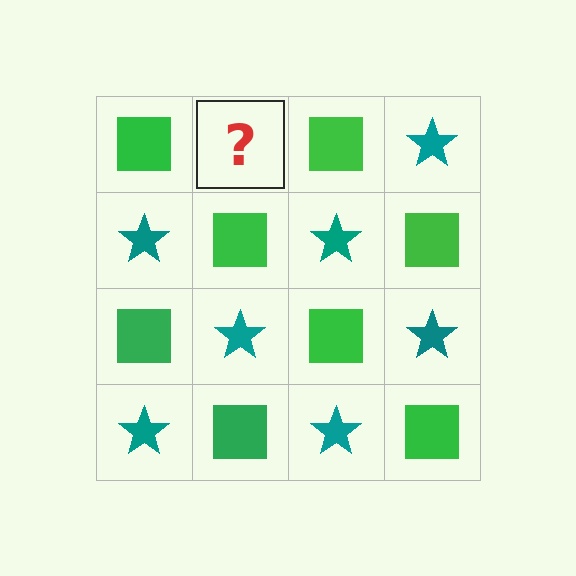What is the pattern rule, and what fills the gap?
The rule is that it alternates green square and teal star in a checkerboard pattern. The gap should be filled with a teal star.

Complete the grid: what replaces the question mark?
The question mark should be replaced with a teal star.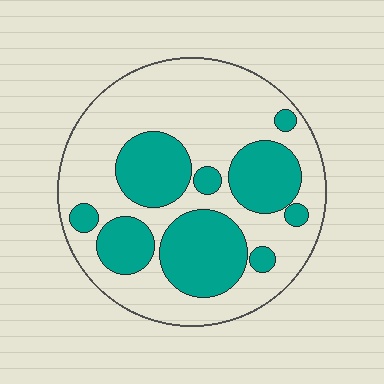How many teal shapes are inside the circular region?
9.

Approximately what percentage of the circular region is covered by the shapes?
Approximately 35%.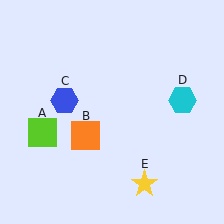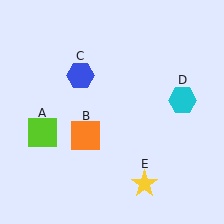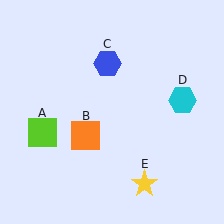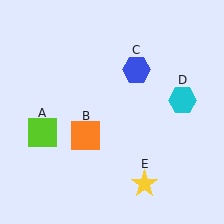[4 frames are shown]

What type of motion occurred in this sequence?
The blue hexagon (object C) rotated clockwise around the center of the scene.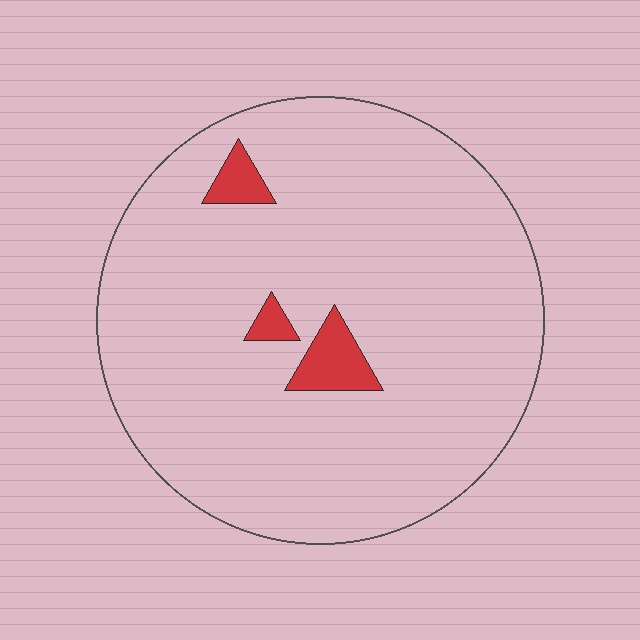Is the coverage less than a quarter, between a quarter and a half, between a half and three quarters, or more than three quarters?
Less than a quarter.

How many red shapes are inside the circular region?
3.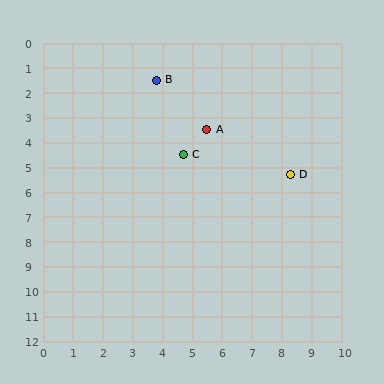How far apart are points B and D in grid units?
Points B and D are about 5.9 grid units apart.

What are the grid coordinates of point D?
Point D is at approximately (8.3, 5.3).